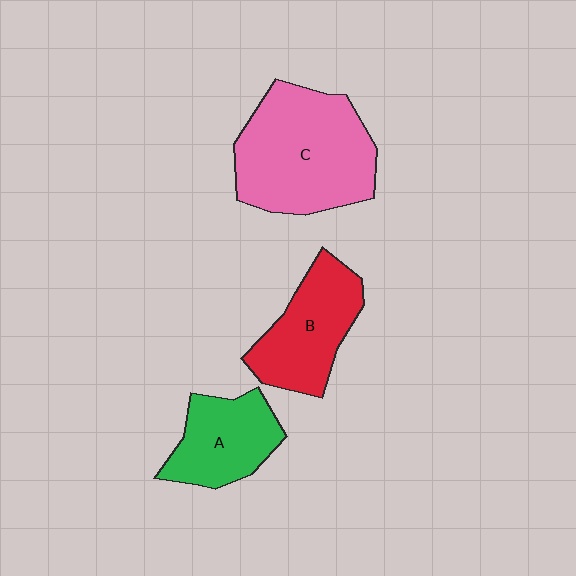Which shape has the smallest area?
Shape A (green).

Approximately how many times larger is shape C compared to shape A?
Approximately 1.8 times.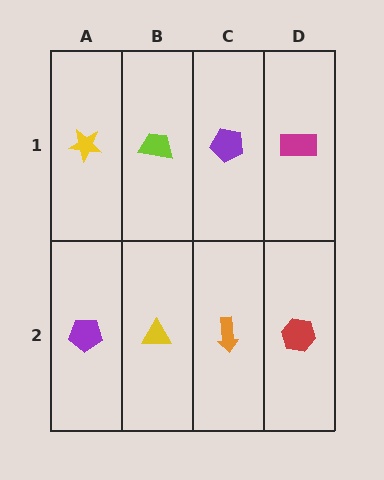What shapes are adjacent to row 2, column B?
A lime trapezoid (row 1, column B), a purple pentagon (row 2, column A), an orange arrow (row 2, column C).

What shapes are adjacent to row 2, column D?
A magenta rectangle (row 1, column D), an orange arrow (row 2, column C).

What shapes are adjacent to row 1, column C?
An orange arrow (row 2, column C), a lime trapezoid (row 1, column B), a magenta rectangle (row 1, column D).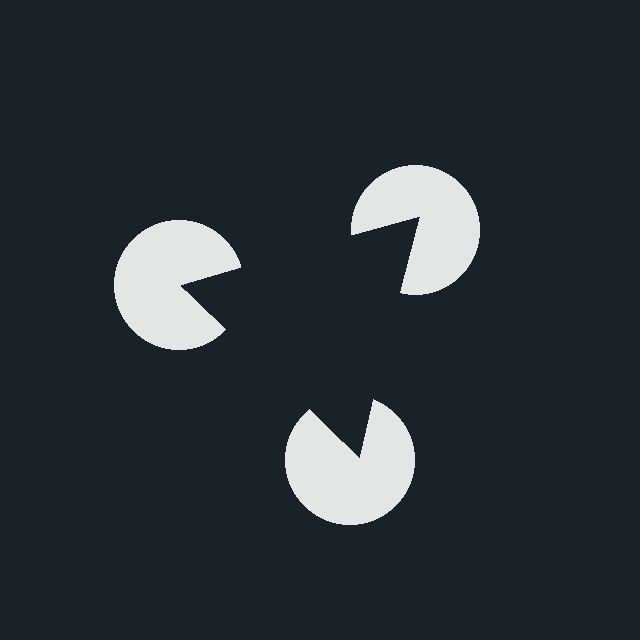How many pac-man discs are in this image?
There are 3 — one at each vertex of the illusory triangle.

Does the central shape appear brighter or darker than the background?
It typically appears slightly darker than the background, even though no actual brightness change is drawn.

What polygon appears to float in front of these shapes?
An illusory triangle — its edges are inferred from the aligned wedge cuts in the pac-man discs, not physically drawn.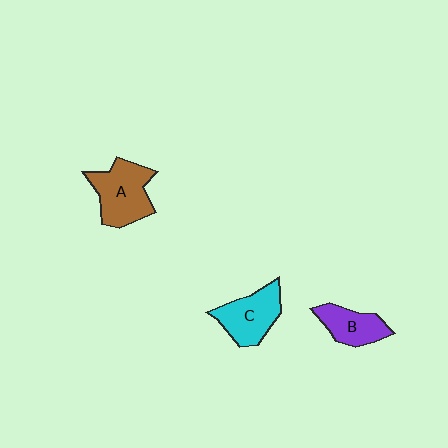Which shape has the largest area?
Shape A (brown).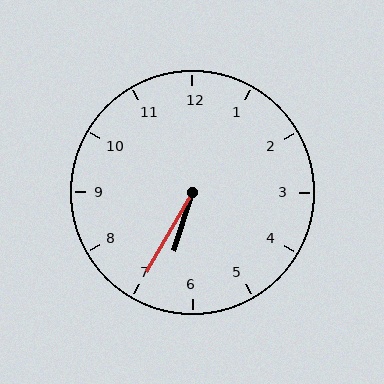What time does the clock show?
6:35.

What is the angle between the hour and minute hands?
Approximately 12 degrees.